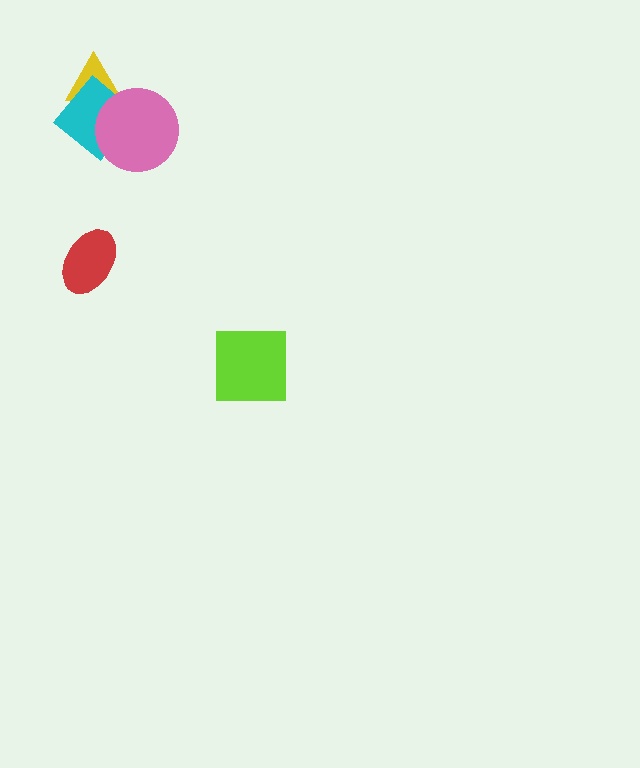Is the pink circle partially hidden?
No, no other shape covers it.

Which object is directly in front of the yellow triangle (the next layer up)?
The cyan diamond is directly in front of the yellow triangle.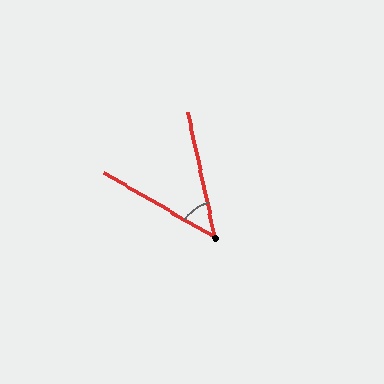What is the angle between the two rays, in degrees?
Approximately 48 degrees.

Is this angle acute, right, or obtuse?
It is acute.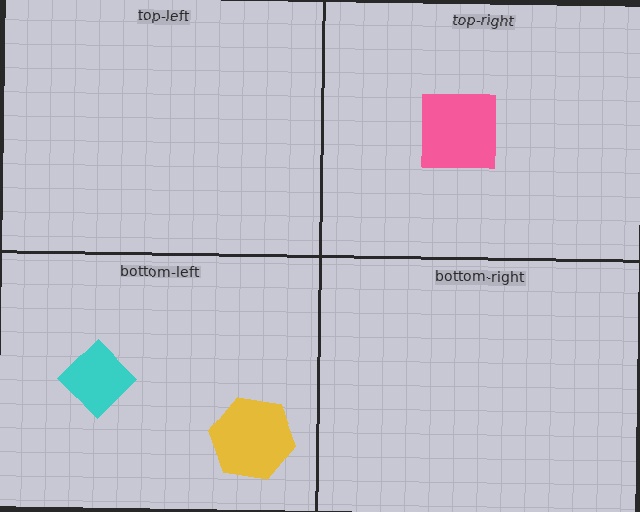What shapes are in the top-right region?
The pink square.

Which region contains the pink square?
The top-right region.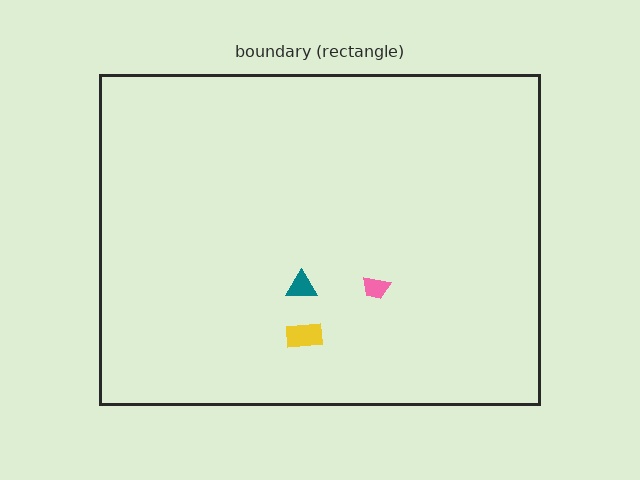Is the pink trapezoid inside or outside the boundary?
Inside.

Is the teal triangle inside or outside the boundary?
Inside.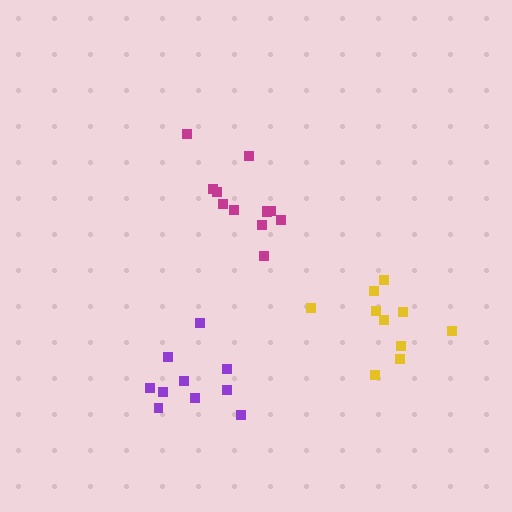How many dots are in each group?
Group 1: 10 dots, Group 2: 12 dots, Group 3: 10 dots (32 total).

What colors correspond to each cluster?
The clusters are colored: yellow, magenta, purple.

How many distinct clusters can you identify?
There are 3 distinct clusters.